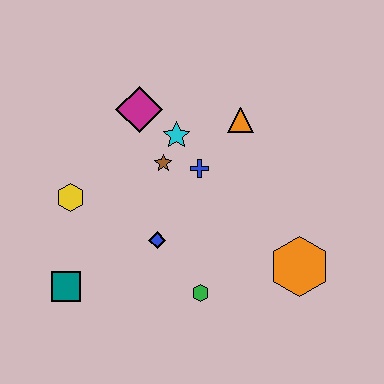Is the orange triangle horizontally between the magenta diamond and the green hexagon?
No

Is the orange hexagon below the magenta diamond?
Yes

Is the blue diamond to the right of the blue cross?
No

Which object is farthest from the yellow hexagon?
The orange hexagon is farthest from the yellow hexagon.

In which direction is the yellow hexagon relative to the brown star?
The yellow hexagon is to the left of the brown star.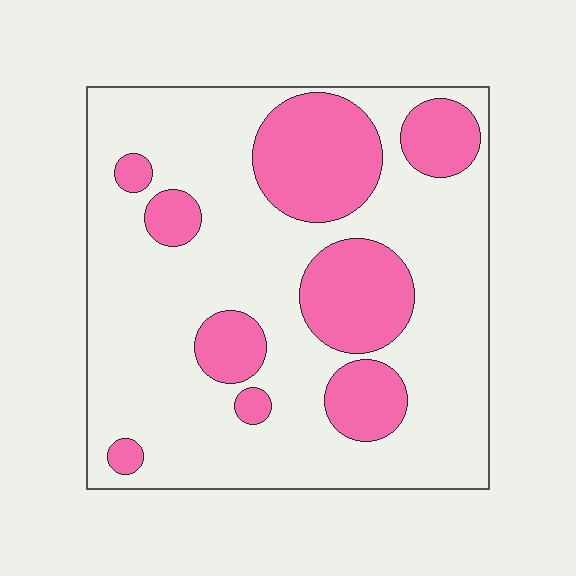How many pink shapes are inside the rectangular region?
9.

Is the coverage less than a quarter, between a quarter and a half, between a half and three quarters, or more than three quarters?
Between a quarter and a half.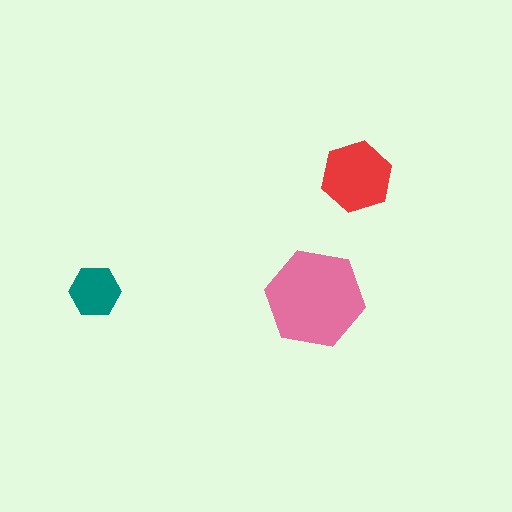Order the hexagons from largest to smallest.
the pink one, the red one, the teal one.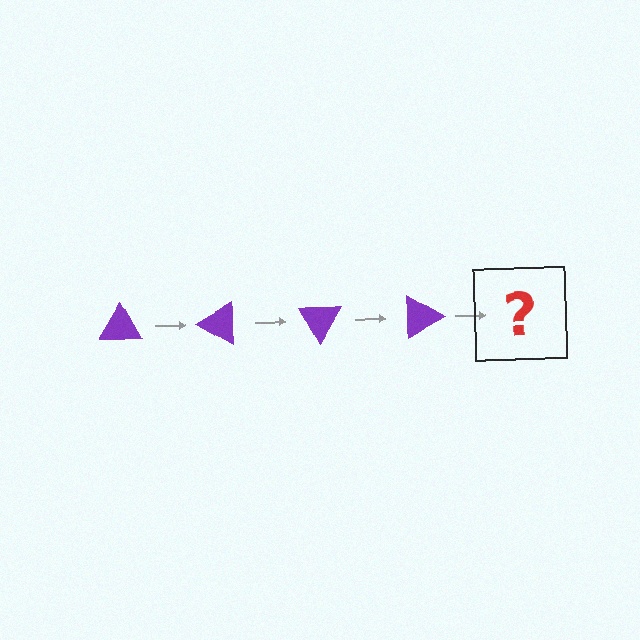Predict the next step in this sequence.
The next step is a purple triangle rotated 120 degrees.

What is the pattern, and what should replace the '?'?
The pattern is that the triangle rotates 30 degrees each step. The '?' should be a purple triangle rotated 120 degrees.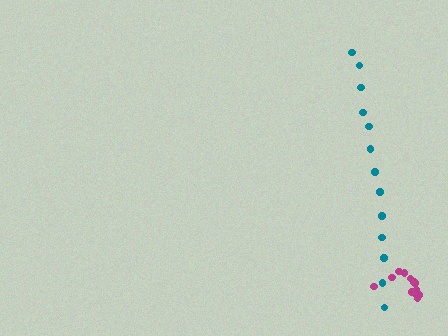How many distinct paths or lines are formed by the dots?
There are 2 distinct paths.